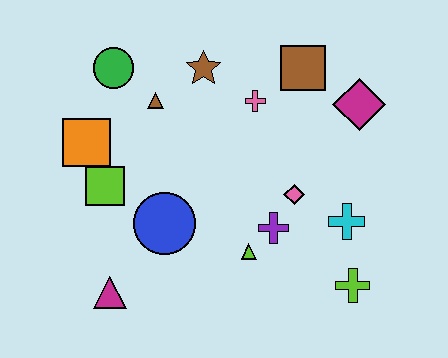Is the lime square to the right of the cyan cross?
No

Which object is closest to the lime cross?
The cyan cross is closest to the lime cross.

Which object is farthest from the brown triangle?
The lime cross is farthest from the brown triangle.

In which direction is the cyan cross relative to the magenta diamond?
The cyan cross is below the magenta diamond.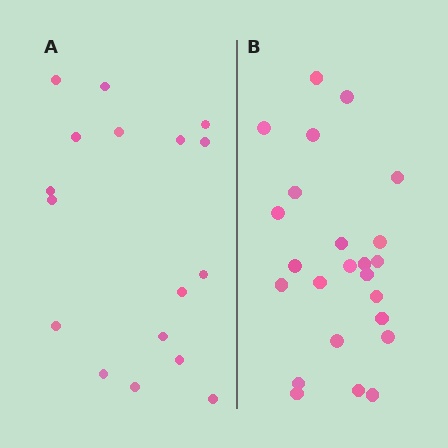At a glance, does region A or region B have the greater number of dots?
Region B (the right region) has more dots.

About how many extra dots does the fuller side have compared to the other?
Region B has roughly 8 or so more dots than region A.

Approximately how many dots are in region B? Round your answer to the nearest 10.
About 20 dots. (The exact count is 24, which rounds to 20.)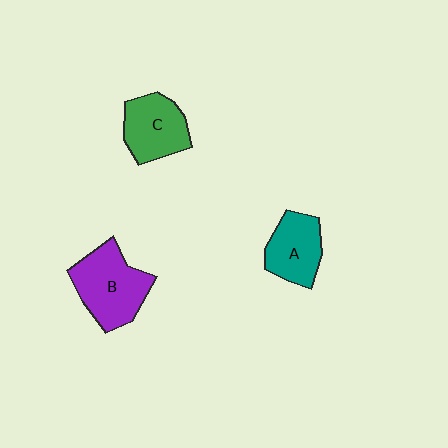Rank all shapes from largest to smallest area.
From largest to smallest: B (purple), C (green), A (teal).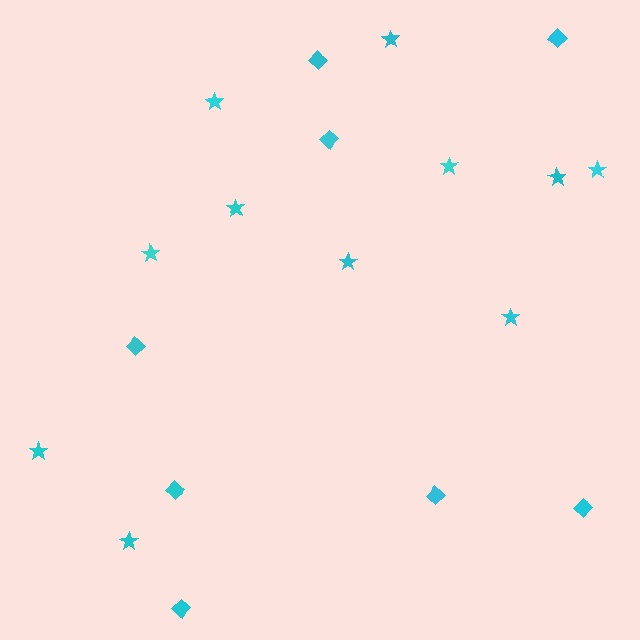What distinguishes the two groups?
There are 2 groups: one group of stars (11) and one group of diamonds (8).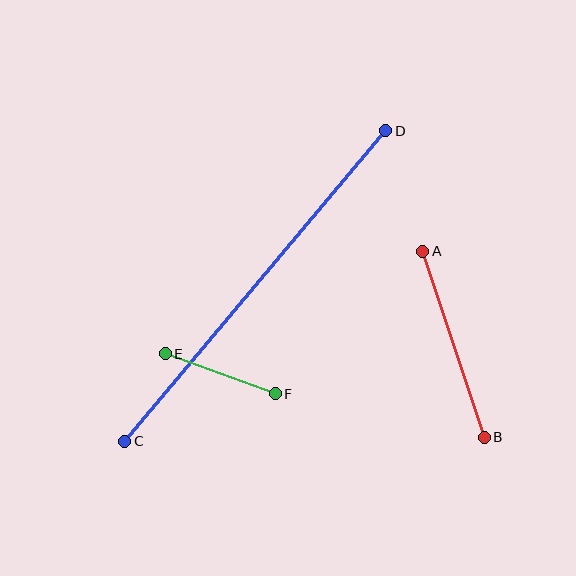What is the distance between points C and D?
The distance is approximately 405 pixels.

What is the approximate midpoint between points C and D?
The midpoint is at approximately (255, 286) pixels.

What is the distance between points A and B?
The distance is approximately 196 pixels.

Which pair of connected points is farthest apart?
Points C and D are farthest apart.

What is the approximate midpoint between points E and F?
The midpoint is at approximately (220, 374) pixels.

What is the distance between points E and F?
The distance is approximately 117 pixels.